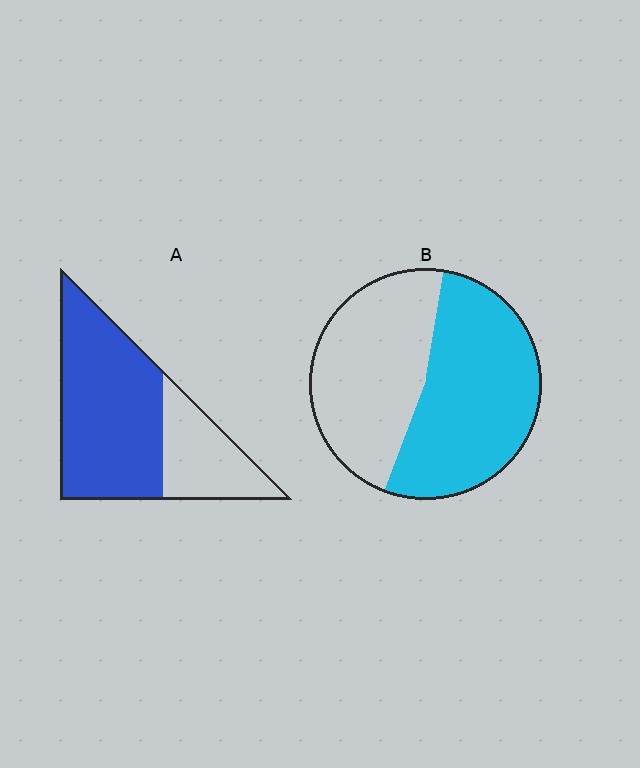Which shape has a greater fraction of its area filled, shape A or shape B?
Shape A.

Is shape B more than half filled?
Roughly half.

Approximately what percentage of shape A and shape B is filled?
A is approximately 70% and B is approximately 55%.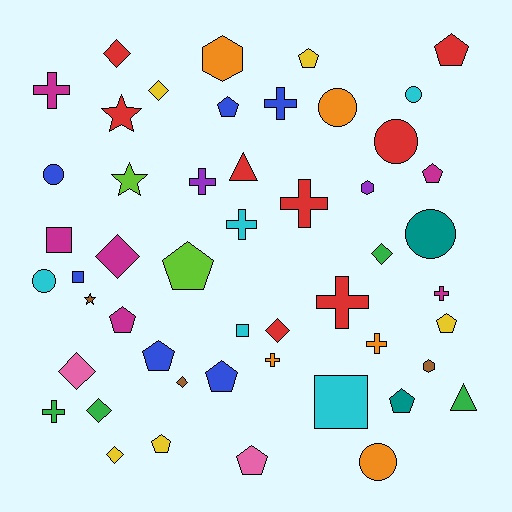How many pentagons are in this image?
There are 12 pentagons.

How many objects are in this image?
There are 50 objects.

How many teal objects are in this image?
There are 2 teal objects.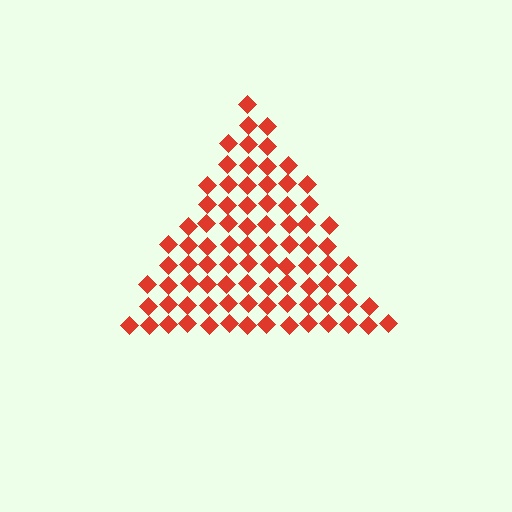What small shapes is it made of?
It is made of small diamonds.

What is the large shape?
The large shape is a triangle.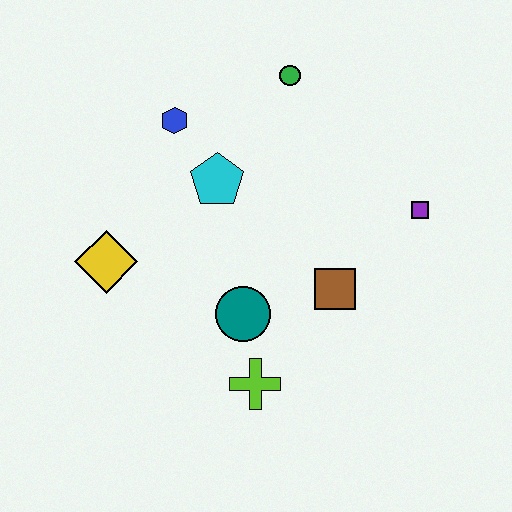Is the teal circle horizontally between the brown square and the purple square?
No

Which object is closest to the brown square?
The teal circle is closest to the brown square.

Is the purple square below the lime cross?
No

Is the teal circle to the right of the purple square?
No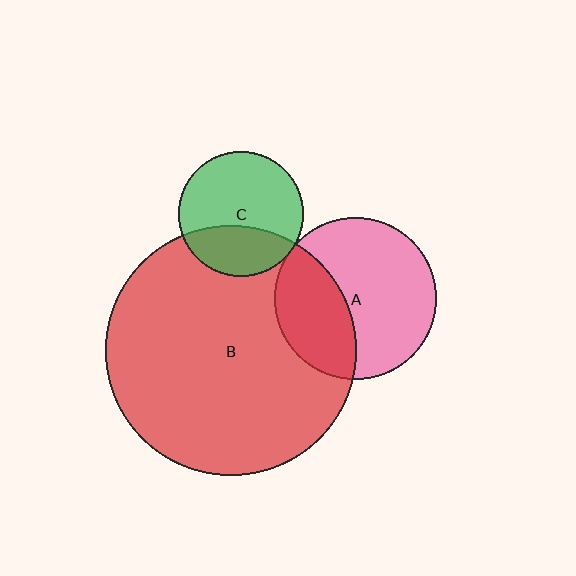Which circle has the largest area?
Circle B (red).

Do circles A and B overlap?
Yes.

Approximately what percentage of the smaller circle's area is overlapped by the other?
Approximately 35%.